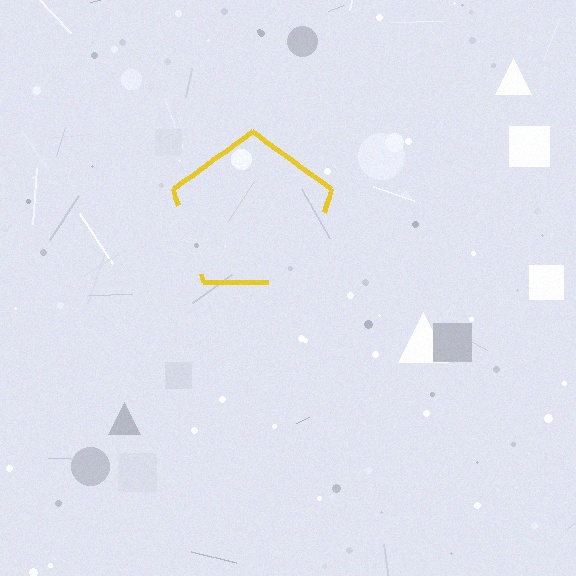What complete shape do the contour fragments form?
The contour fragments form a pentagon.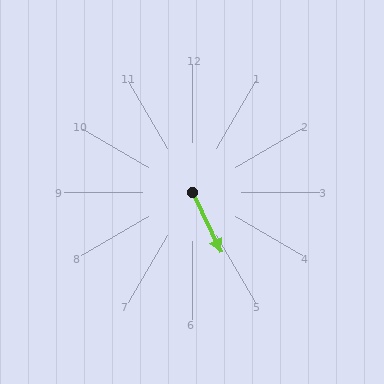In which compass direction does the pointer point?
Southeast.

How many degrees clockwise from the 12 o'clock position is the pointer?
Approximately 154 degrees.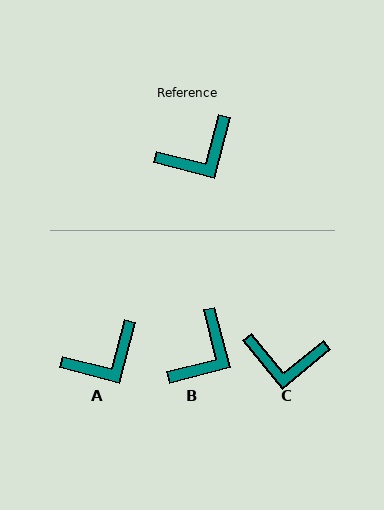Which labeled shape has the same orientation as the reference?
A.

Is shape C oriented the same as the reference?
No, it is off by about 36 degrees.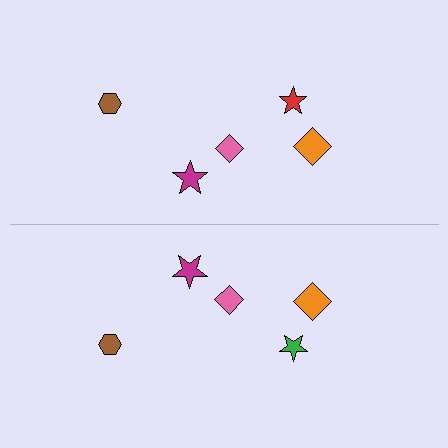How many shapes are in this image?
There are 10 shapes in this image.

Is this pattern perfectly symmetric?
No, the pattern is not perfectly symmetric. The green star on the bottom side breaks the symmetry — its mirror counterpart is red.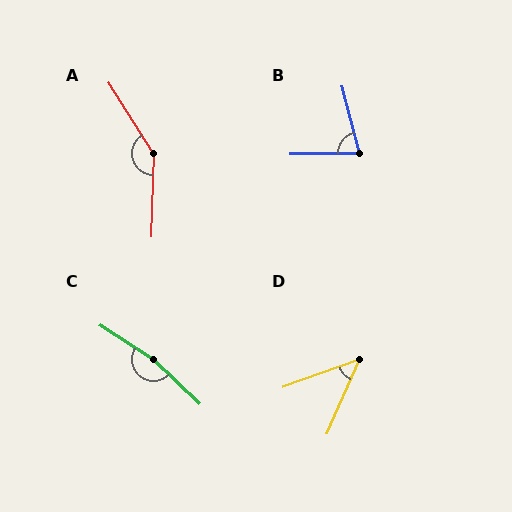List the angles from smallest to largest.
D (47°), B (76°), A (146°), C (169°).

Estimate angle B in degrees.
Approximately 76 degrees.